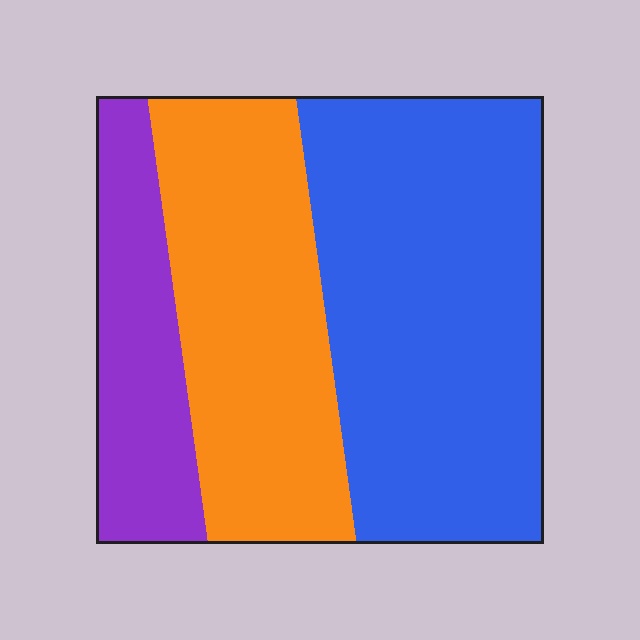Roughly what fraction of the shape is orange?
Orange takes up about one third (1/3) of the shape.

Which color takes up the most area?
Blue, at roughly 50%.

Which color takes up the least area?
Purple, at roughly 20%.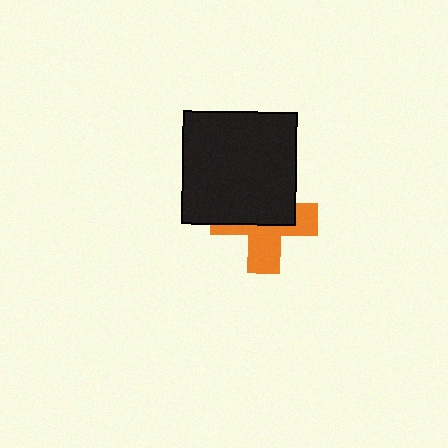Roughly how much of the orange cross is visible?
About half of it is visible (roughly 47%).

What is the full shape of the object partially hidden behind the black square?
The partially hidden object is an orange cross.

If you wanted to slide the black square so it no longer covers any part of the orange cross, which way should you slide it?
Slide it up — that is the most direct way to separate the two shapes.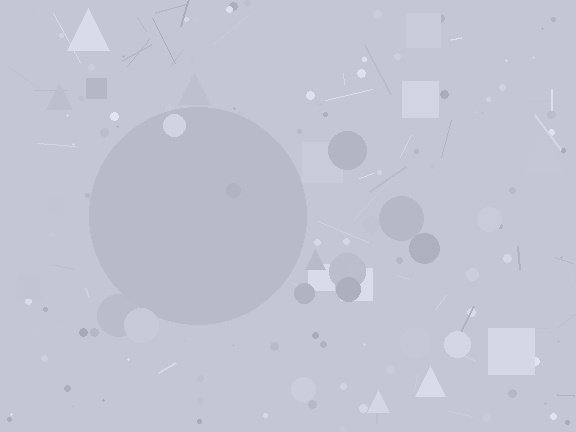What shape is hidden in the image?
A circle is hidden in the image.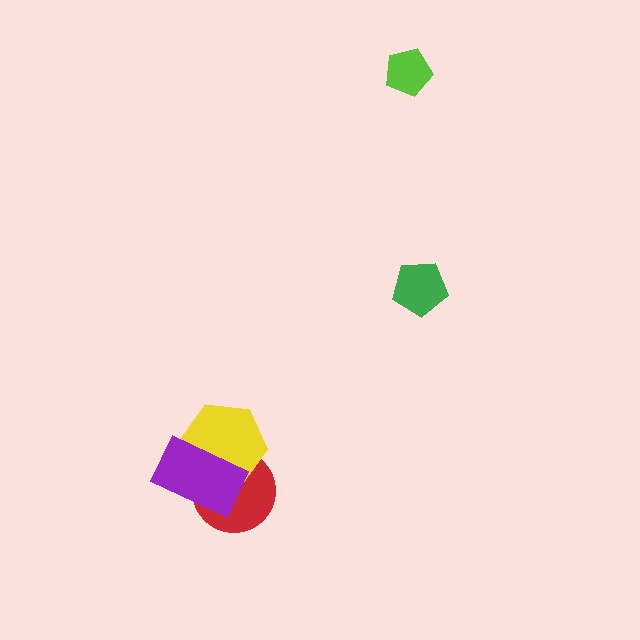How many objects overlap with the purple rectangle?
2 objects overlap with the purple rectangle.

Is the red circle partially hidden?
Yes, it is partially covered by another shape.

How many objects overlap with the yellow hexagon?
2 objects overlap with the yellow hexagon.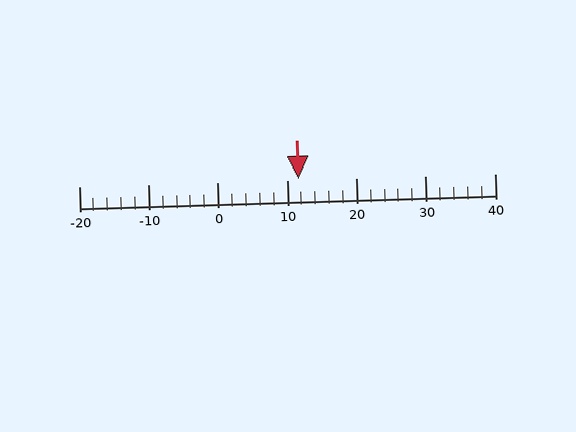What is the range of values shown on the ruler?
The ruler shows values from -20 to 40.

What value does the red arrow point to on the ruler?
The red arrow points to approximately 12.